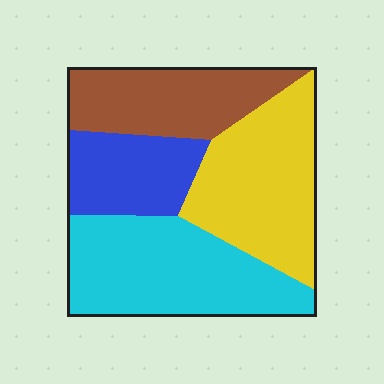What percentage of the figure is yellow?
Yellow covers about 30% of the figure.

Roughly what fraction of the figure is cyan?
Cyan takes up between a quarter and a half of the figure.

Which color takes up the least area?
Blue, at roughly 15%.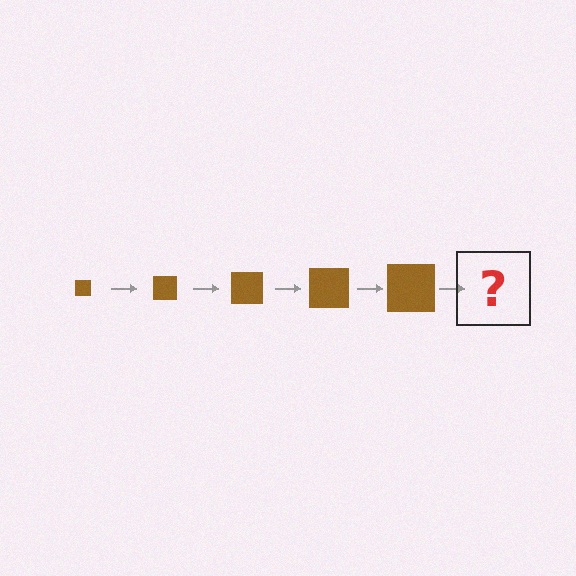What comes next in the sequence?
The next element should be a brown square, larger than the previous one.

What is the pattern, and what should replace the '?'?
The pattern is that the square gets progressively larger each step. The '?' should be a brown square, larger than the previous one.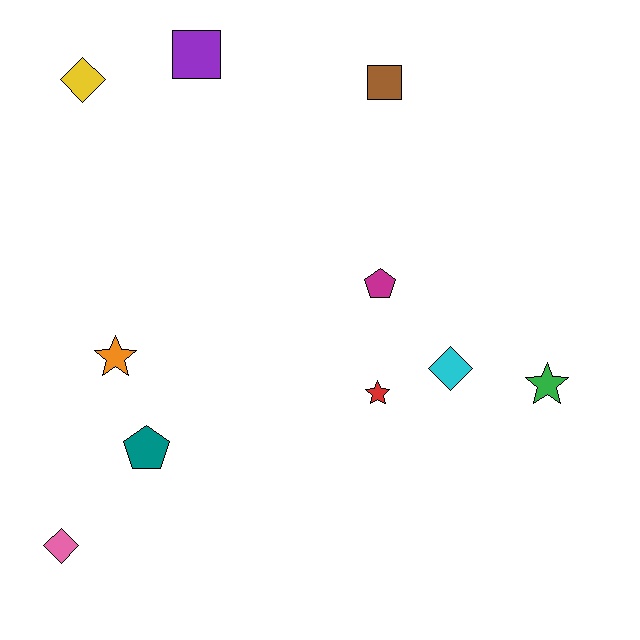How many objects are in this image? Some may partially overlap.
There are 10 objects.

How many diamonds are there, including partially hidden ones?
There are 3 diamonds.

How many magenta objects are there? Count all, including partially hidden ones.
There is 1 magenta object.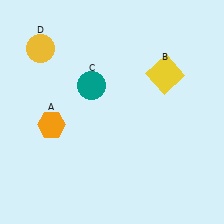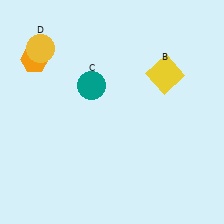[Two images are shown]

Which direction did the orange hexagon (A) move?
The orange hexagon (A) moved up.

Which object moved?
The orange hexagon (A) moved up.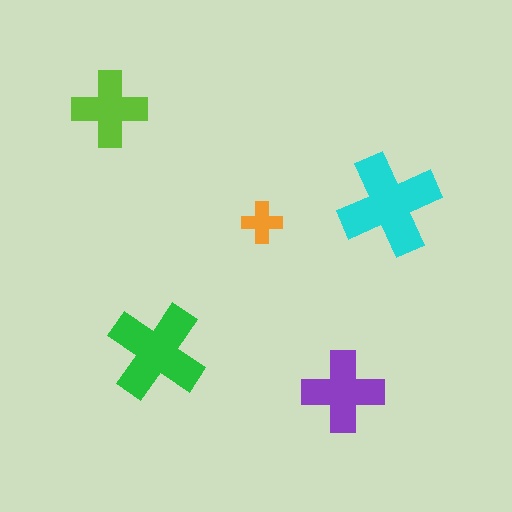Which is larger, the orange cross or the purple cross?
The purple one.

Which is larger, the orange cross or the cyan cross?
The cyan one.